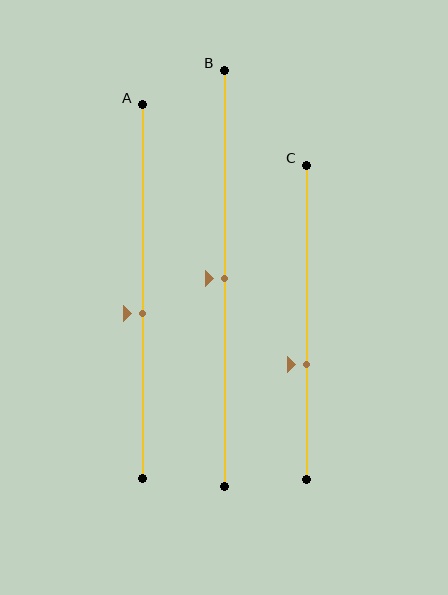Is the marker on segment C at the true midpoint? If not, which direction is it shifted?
No, the marker on segment C is shifted downward by about 13% of the segment length.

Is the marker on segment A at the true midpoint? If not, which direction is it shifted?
No, the marker on segment A is shifted downward by about 6% of the segment length.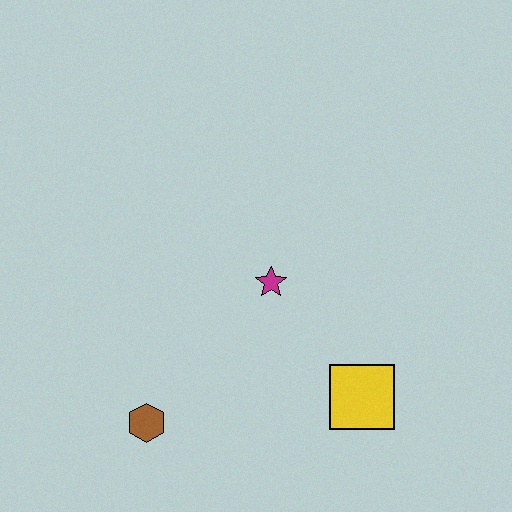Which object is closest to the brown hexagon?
The magenta star is closest to the brown hexagon.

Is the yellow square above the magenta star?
No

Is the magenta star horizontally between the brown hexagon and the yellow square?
Yes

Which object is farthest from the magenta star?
The brown hexagon is farthest from the magenta star.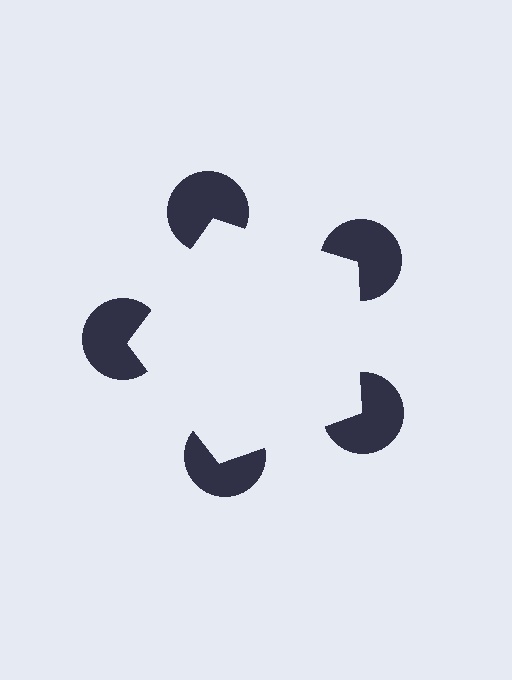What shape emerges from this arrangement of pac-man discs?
An illusory pentagon — its edges are inferred from the aligned wedge cuts in the pac-man discs, not physically drawn.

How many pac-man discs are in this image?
There are 5 — one at each vertex of the illusory pentagon.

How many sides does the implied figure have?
5 sides.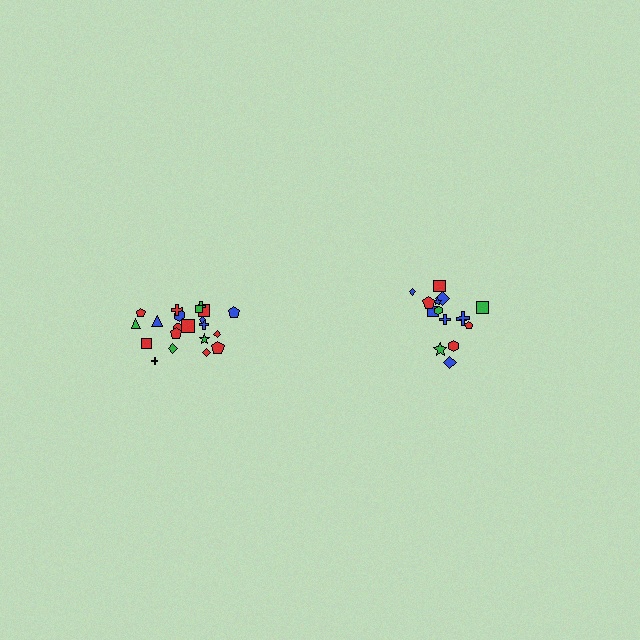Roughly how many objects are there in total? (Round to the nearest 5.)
Roughly 35 objects in total.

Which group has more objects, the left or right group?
The left group.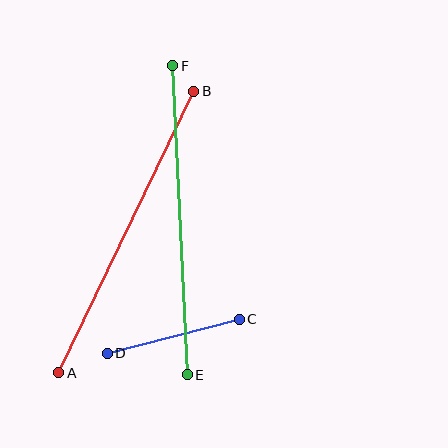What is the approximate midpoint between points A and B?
The midpoint is at approximately (126, 232) pixels.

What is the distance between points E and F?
The distance is approximately 310 pixels.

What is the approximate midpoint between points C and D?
The midpoint is at approximately (173, 336) pixels.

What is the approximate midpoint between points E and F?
The midpoint is at approximately (180, 220) pixels.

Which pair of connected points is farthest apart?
Points A and B are farthest apart.